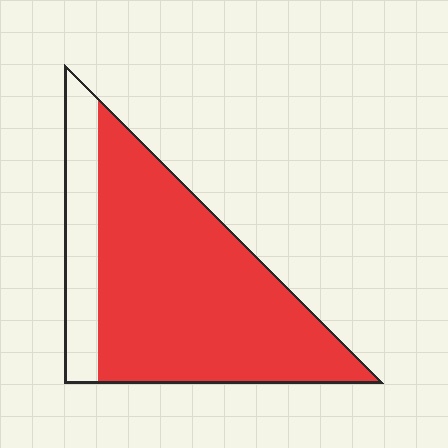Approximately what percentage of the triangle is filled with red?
Approximately 80%.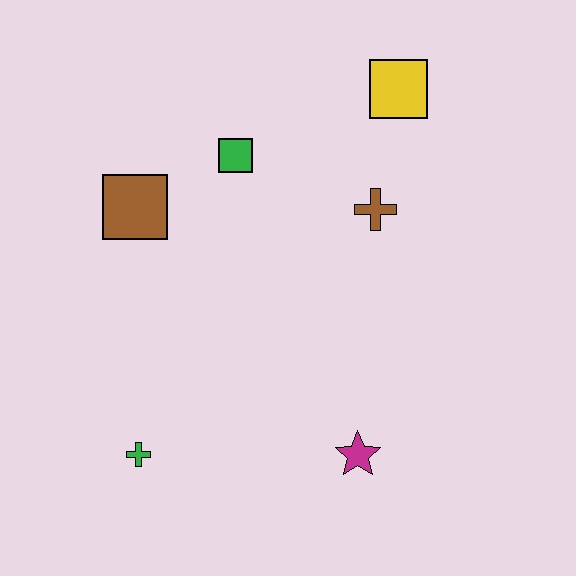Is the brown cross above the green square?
No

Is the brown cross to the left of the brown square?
No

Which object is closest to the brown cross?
The yellow square is closest to the brown cross.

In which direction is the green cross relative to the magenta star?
The green cross is to the left of the magenta star.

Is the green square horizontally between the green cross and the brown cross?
Yes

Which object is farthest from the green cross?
The yellow square is farthest from the green cross.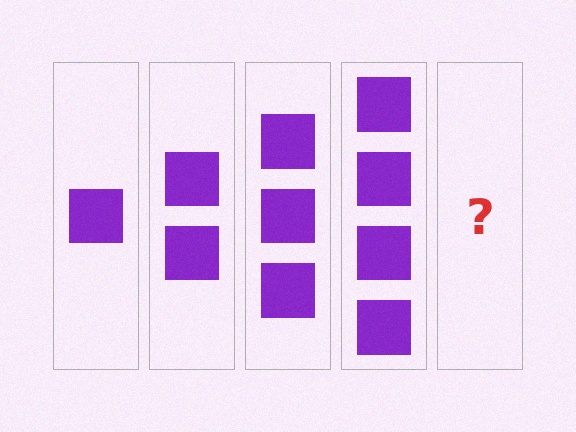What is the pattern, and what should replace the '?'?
The pattern is that each step adds one more square. The '?' should be 5 squares.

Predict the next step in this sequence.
The next step is 5 squares.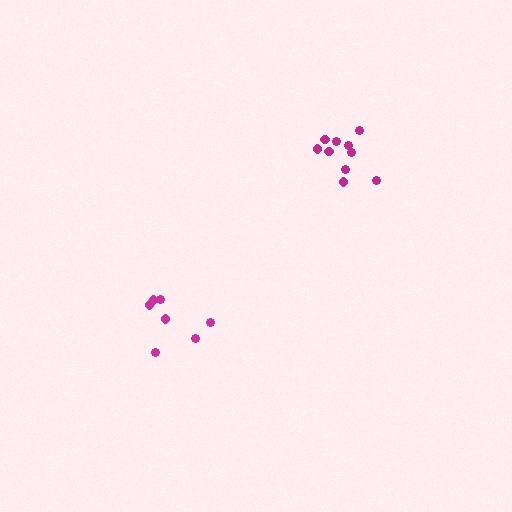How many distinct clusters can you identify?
There are 2 distinct clusters.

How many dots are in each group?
Group 1: 7 dots, Group 2: 10 dots (17 total).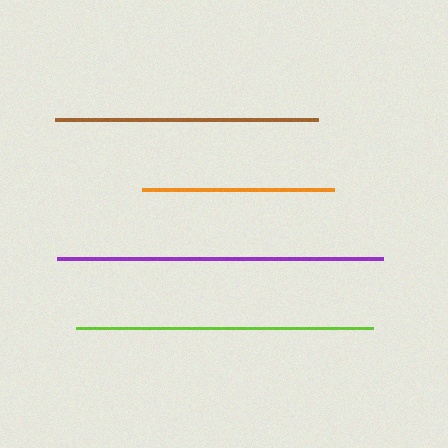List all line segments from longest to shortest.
From longest to shortest: purple, lime, brown, orange.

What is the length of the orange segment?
The orange segment is approximately 192 pixels long.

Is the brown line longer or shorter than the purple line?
The purple line is longer than the brown line.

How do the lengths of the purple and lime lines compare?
The purple and lime lines are approximately the same length.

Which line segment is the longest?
The purple line is the longest at approximately 326 pixels.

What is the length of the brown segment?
The brown segment is approximately 263 pixels long.